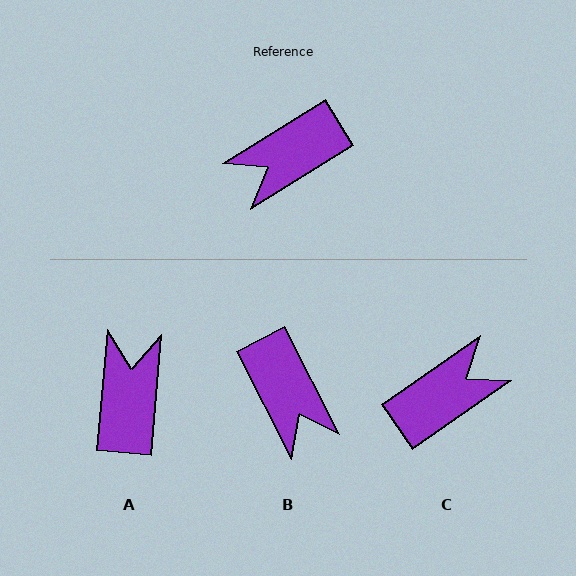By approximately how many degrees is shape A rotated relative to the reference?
Approximately 127 degrees clockwise.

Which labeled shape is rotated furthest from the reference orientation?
C, about 177 degrees away.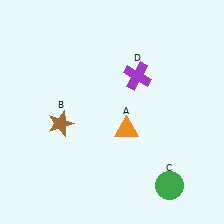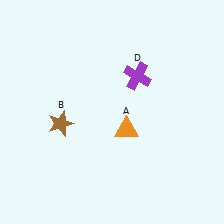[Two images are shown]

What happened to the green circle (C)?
The green circle (C) was removed in Image 2. It was in the bottom-right area of Image 1.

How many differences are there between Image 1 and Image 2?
There is 1 difference between the two images.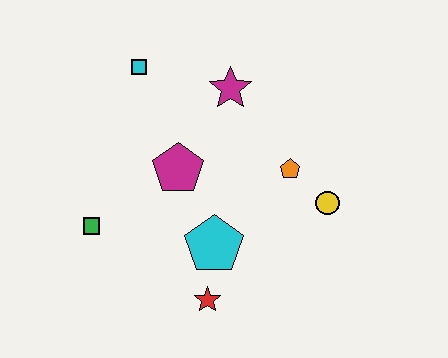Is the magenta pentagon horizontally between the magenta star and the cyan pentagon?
No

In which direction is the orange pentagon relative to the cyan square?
The orange pentagon is to the right of the cyan square.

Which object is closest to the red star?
The cyan pentagon is closest to the red star.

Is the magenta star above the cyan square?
No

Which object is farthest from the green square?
The yellow circle is farthest from the green square.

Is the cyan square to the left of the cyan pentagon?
Yes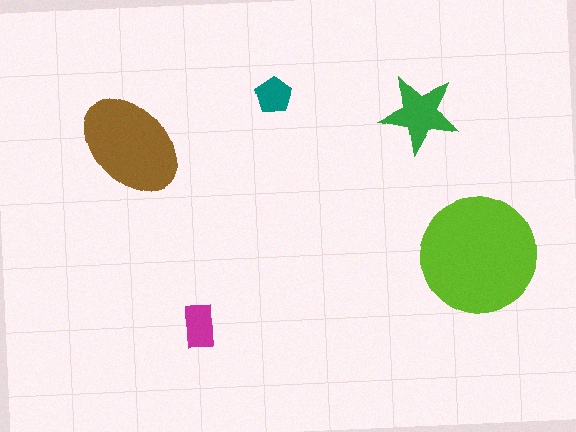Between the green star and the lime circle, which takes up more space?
The lime circle.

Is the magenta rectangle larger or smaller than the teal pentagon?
Larger.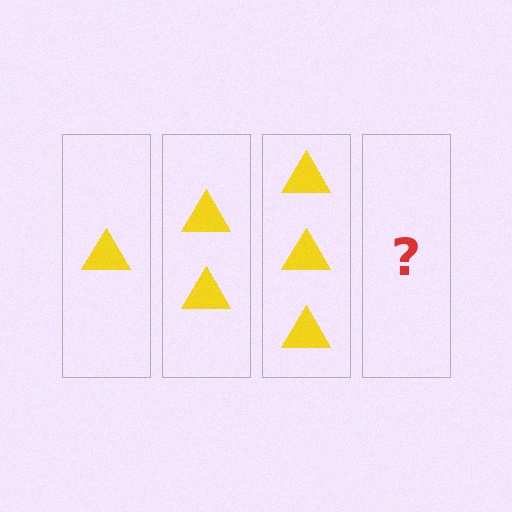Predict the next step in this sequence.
The next step is 4 triangles.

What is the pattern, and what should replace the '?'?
The pattern is that each step adds one more triangle. The '?' should be 4 triangles.